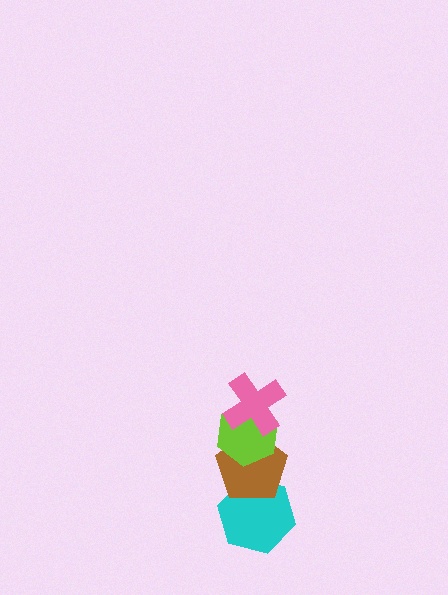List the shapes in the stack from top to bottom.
From top to bottom: the pink cross, the lime hexagon, the brown pentagon, the cyan hexagon.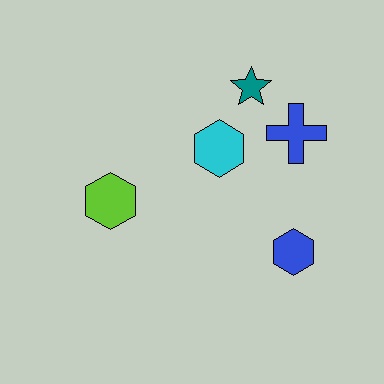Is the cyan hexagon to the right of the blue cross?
No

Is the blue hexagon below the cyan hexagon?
Yes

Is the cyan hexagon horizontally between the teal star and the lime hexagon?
Yes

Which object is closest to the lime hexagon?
The cyan hexagon is closest to the lime hexagon.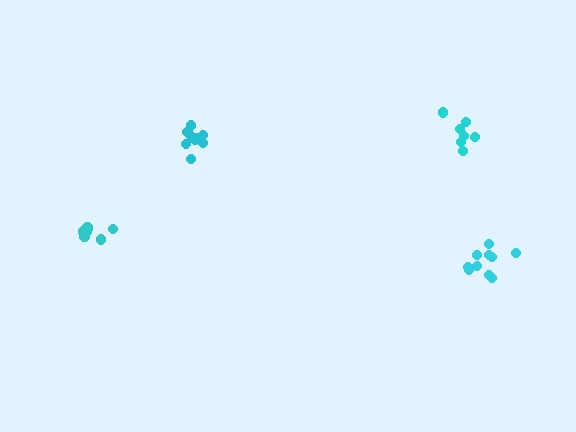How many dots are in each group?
Group 1: 10 dots, Group 2: 7 dots, Group 3: 10 dots, Group 4: 8 dots (35 total).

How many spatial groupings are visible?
There are 4 spatial groupings.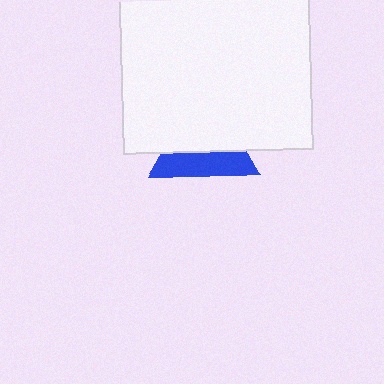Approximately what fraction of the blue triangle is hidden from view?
Roughly 58% of the blue triangle is hidden behind the white square.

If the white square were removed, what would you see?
You would see the complete blue triangle.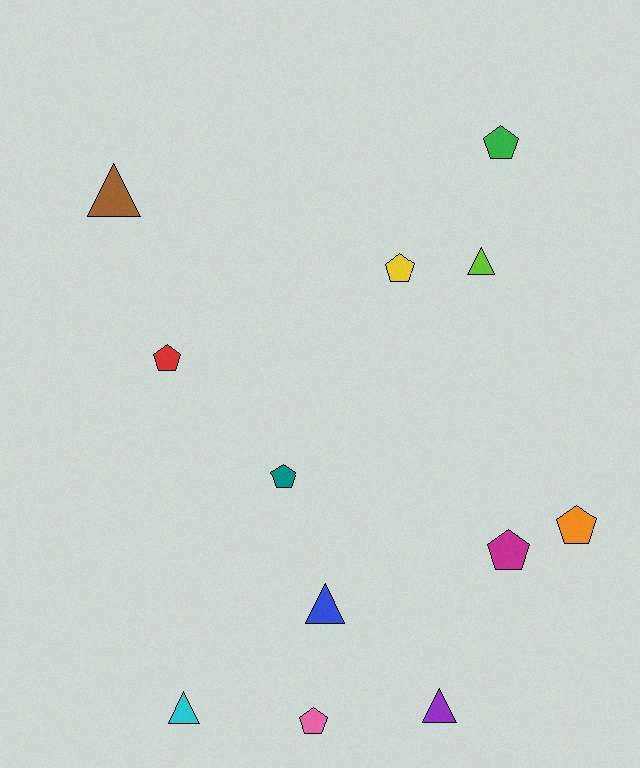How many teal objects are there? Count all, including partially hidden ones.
There is 1 teal object.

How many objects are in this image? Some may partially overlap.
There are 12 objects.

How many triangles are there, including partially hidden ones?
There are 5 triangles.